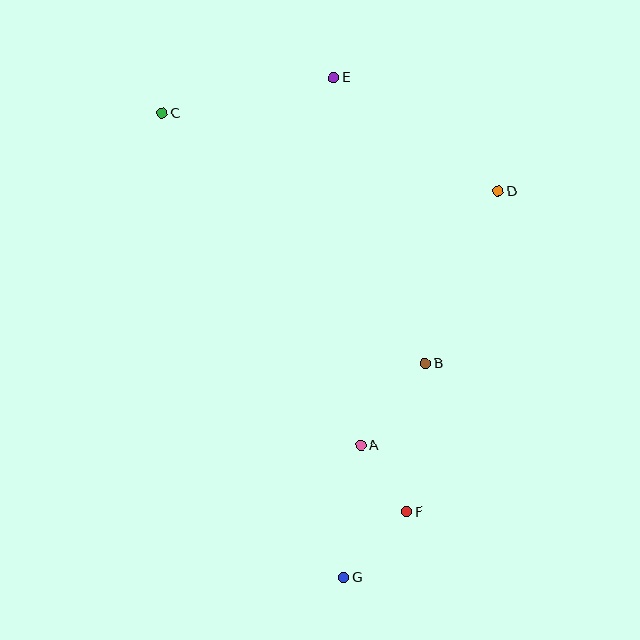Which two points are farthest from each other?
Points E and G are farthest from each other.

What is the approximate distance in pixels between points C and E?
The distance between C and E is approximately 175 pixels.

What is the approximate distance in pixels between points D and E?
The distance between D and E is approximately 200 pixels.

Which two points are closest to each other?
Points A and F are closest to each other.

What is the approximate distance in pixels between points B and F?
The distance between B and F is approximately 149 pixels.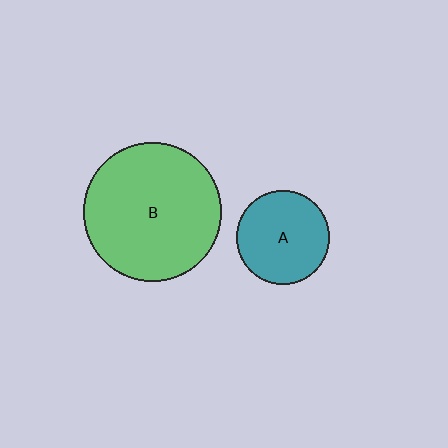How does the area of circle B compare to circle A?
Approximately 2.2 times.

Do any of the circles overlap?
No, none of the circles overlap.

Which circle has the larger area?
Circle B (green).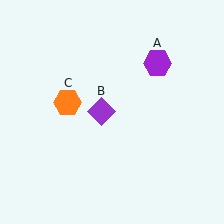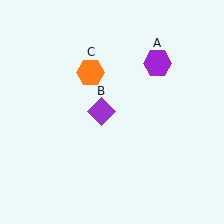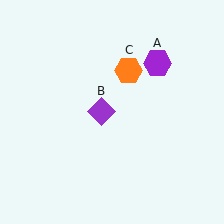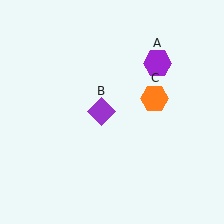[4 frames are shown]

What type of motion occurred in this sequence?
The orange hexagon (object C) rotated clockwise around the center of the scene.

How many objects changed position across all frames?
1 object changed position: orange hexagon (object C).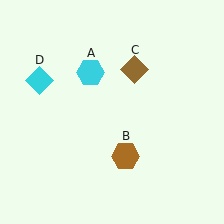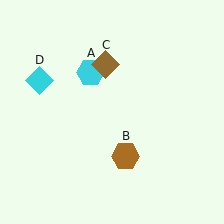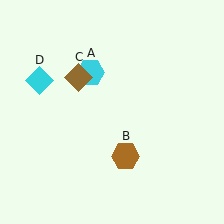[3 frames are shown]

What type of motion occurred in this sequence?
The brown diamond (object C) rotated counterclockwise around the center of the scene.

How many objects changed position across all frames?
1 object changed position: brown diamond (object C).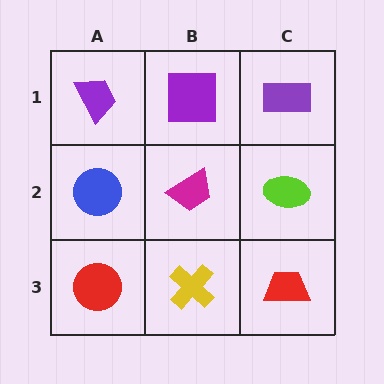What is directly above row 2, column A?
A purple trapezoid.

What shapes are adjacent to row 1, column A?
A blue circle (row 2, column A), a purple square (row 1, column B).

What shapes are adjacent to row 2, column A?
A purple trapezoid (row 1, column A), a red circle (row 3, column A), a magenta trapezoid (row 2, column B).